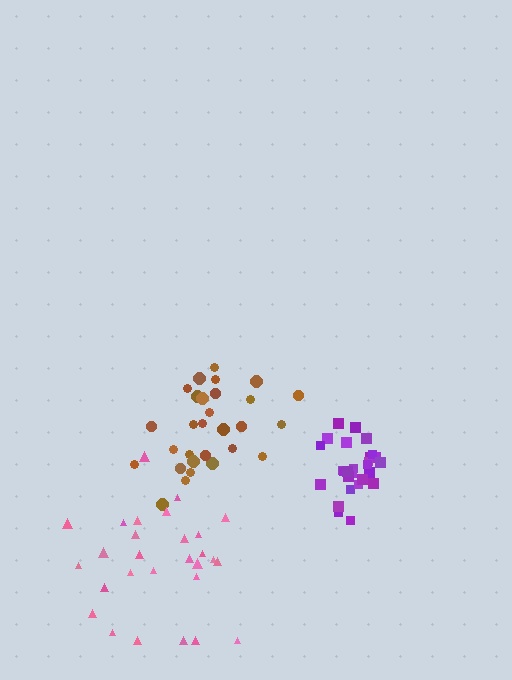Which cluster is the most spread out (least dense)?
Pink.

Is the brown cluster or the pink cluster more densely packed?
Brown.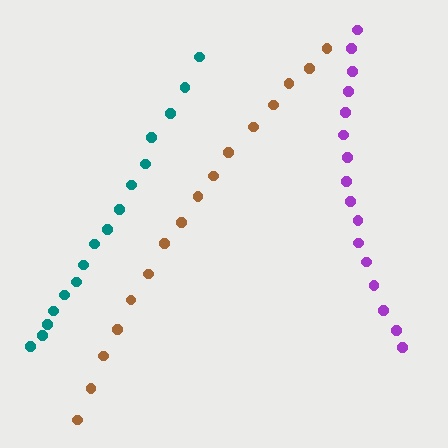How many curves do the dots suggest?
There are 3 distinct paths.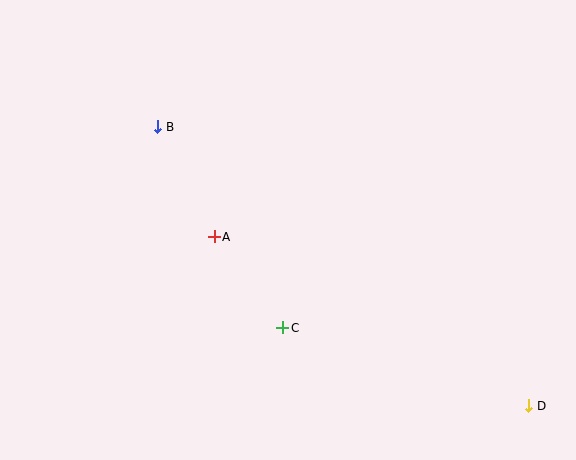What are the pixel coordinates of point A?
Point A is at (214, 237).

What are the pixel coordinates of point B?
Point B is at (158, 127).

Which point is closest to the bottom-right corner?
Point D is closest to the bottom-right corner.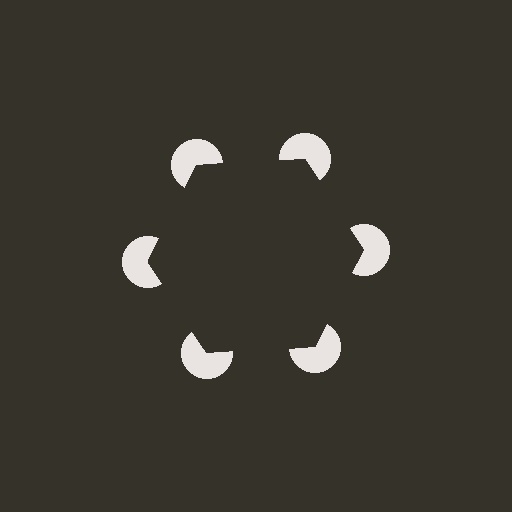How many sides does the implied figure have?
6 sides.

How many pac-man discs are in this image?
There are 6 — one at each vertex of the illusory hexagon.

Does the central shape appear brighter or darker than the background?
It typically appears slightly darker than the background, even though no actual brightness change is drawn.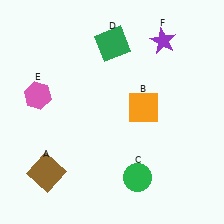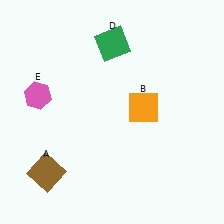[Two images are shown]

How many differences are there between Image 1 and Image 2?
There are 2 differences between the two images.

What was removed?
The green circle (C), the purple star (F) were removed in Image 2.